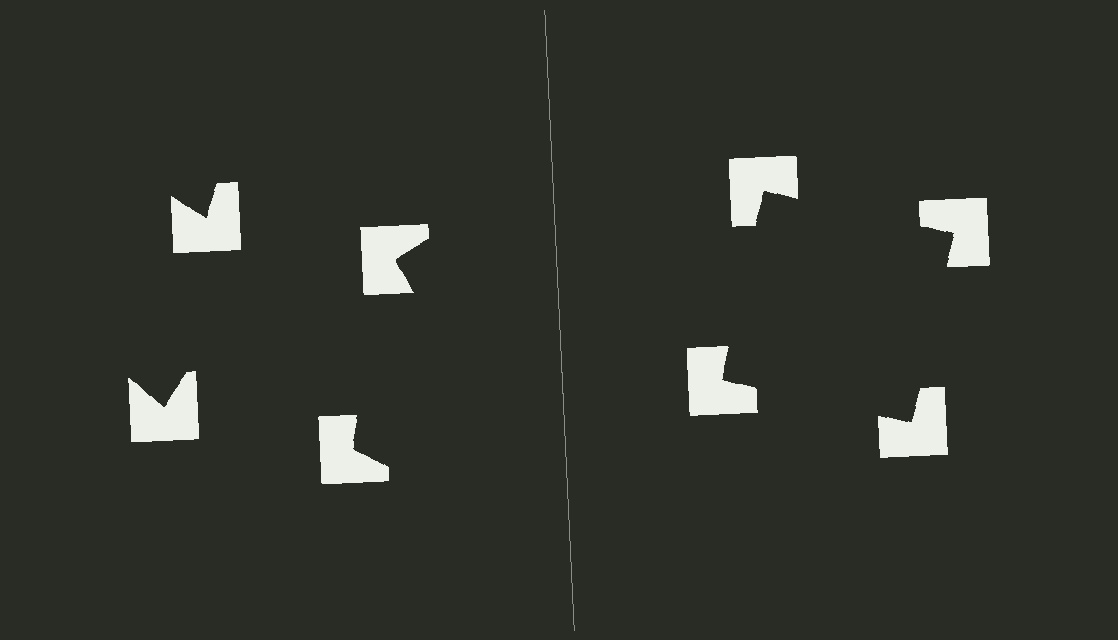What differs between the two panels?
The notched squares are positioned identically on both sides; only the wedge orientations differ. On the right they align to a square; on the left they are misaligned.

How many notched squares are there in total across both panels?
8 — 4 on each side.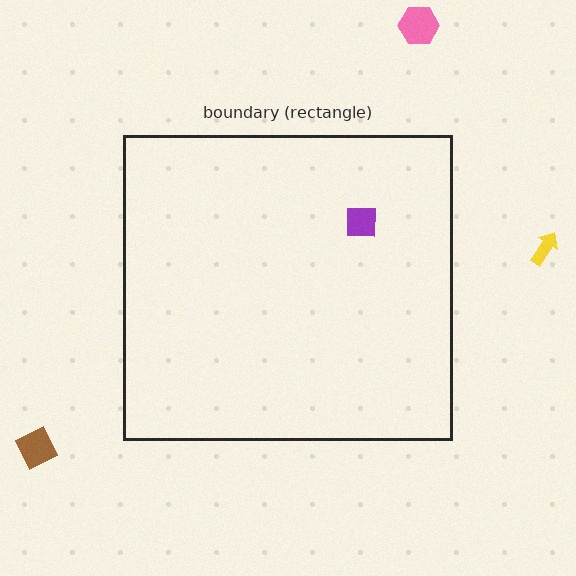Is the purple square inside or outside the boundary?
Inside.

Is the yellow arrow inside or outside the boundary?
Outside.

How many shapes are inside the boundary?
1 inside, 3 outside.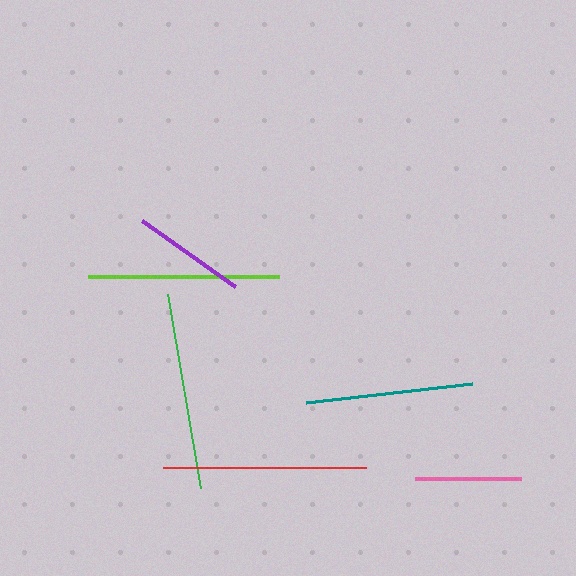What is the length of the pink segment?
The pink segment is approximately 106 pixels long.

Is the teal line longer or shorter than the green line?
The green line is longer than the teal line.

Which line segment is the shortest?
The pink line is the shortest at approximately 106 pixels.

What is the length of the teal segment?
The teal segment is approximately 167 pixels long.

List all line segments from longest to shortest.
From longest to shortest: red, green, lime, teal, purple, pink.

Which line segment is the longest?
The red line is the longest at approximately 203 pixels.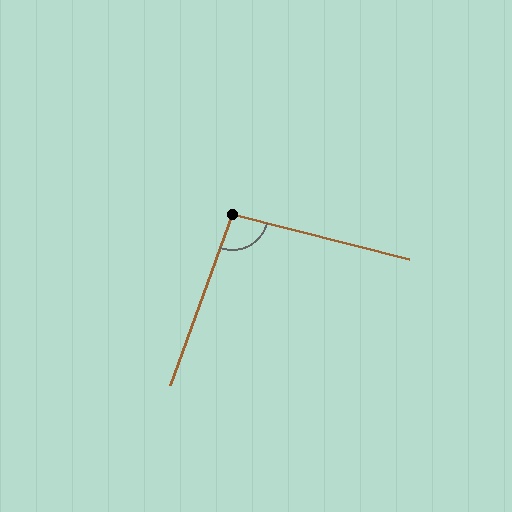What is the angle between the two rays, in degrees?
Approximately 96 degrees.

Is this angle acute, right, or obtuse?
It is obtuse.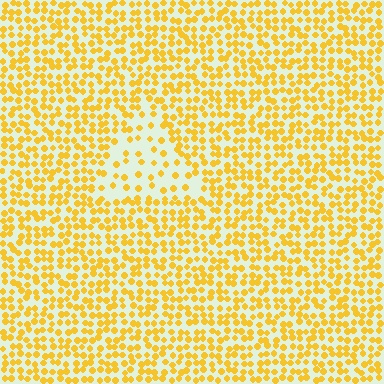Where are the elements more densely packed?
The elements are more densely packed outside the triangle boundary.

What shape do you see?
I see a triangle.